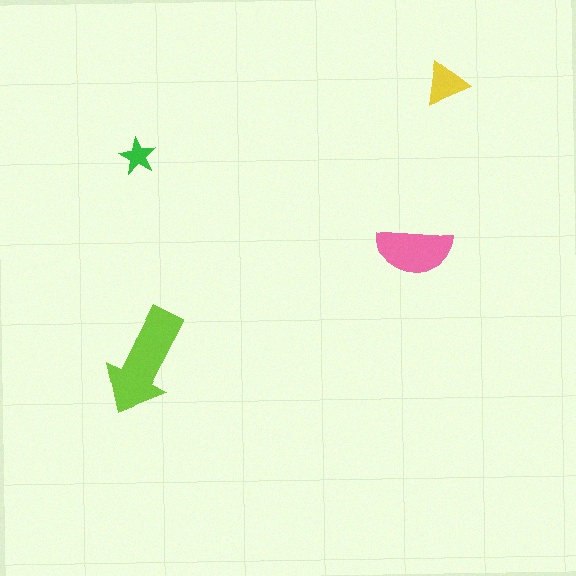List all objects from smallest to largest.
The green star, the yellow triangle, the pink semicircle, the lime arrow.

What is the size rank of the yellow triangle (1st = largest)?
3rd.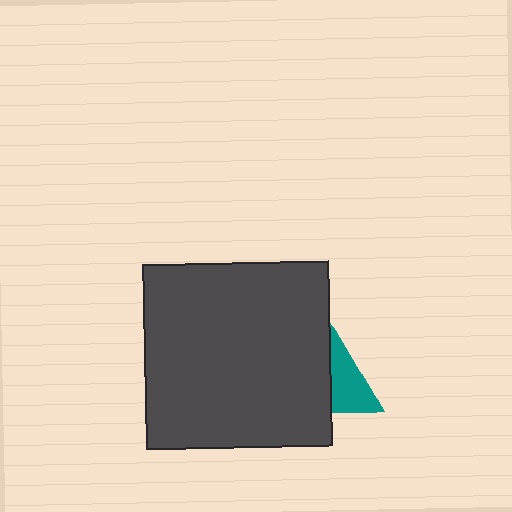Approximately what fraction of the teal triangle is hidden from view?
Roughly 59% of the teal triangle is hidden behind the dark gray square.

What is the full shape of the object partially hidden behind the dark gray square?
The partially hidden object is a teal triangle.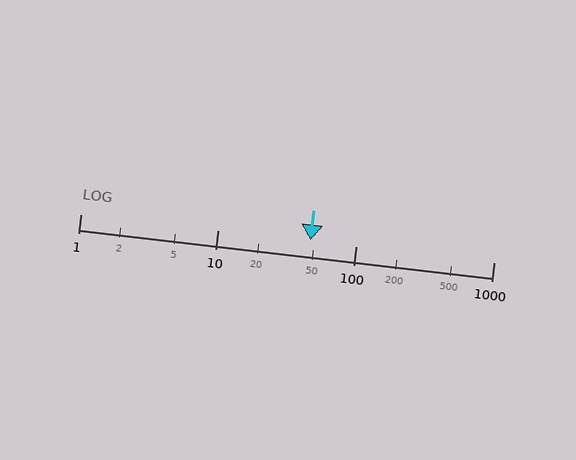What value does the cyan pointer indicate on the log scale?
The pointer indicates approximately 47.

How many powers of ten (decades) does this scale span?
The scale spans 3 decades, from 1 to 1000.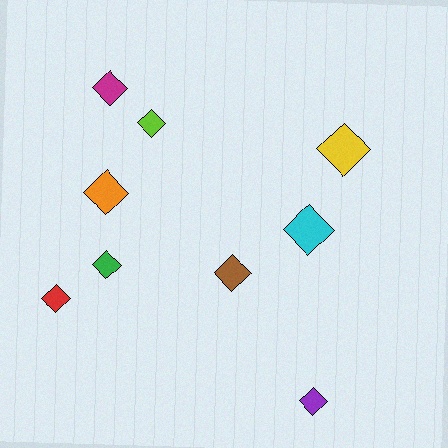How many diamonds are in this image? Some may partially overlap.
There are 9 diamonds.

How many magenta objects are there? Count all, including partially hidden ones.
There is 1 magenta object.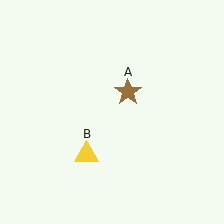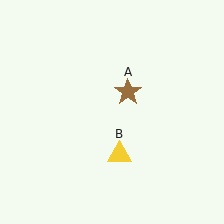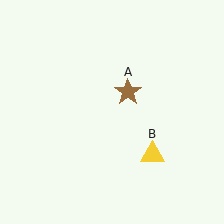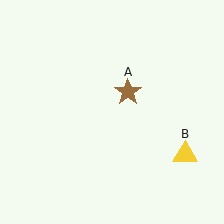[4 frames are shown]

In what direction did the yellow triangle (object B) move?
The yellow triangle (object B) moved right.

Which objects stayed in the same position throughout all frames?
Brown star (object A) remained stationary.